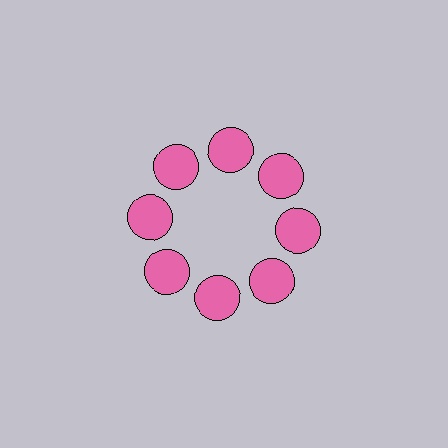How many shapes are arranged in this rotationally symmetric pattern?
There are 8 shapes, arranged in 8 groups of 1.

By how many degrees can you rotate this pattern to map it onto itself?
The pattern maps onto itself every 45 degrees of rotation.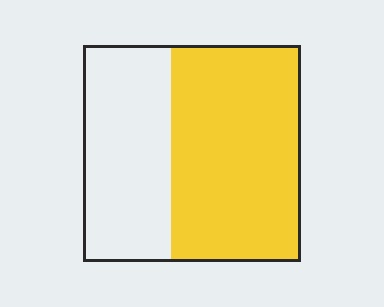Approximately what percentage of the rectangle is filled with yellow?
Approximately 60%.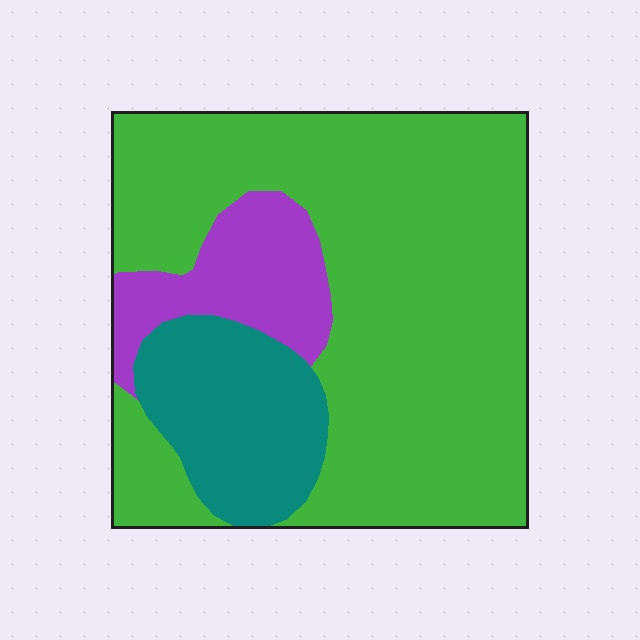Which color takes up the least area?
Purple, at roughly 15%.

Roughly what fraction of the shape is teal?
Teal takes up less than a quarter of the shape.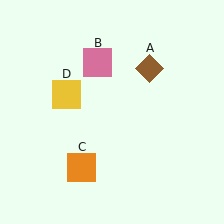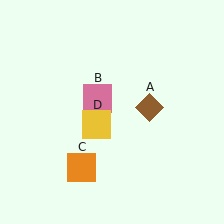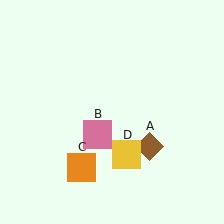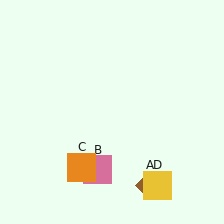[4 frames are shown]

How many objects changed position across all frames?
3 objects changed position: brown diamond (object A), pink square (object B), yellow square (object D).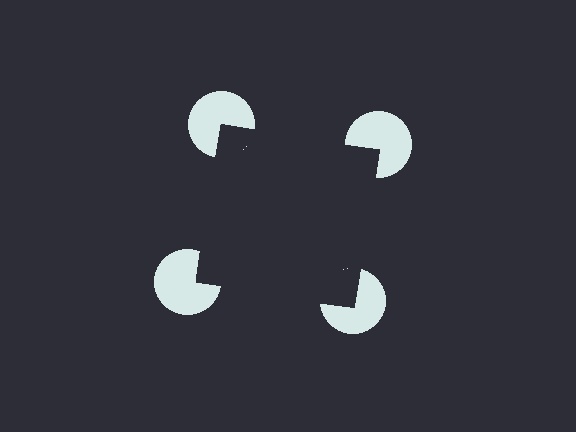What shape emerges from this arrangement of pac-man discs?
An illusory square — its edges are inferred from the aligned wedge cuts in the pac-man discs, not physically drawn.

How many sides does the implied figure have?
4 sides.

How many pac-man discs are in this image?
There are 4 — one at each vertex of the illusory square.